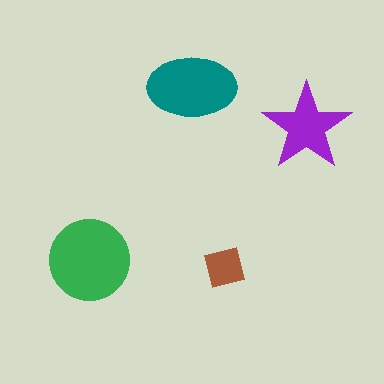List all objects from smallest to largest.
The brown square, the purple star, the teal ellipse, the green circle.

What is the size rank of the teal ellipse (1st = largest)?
2nd.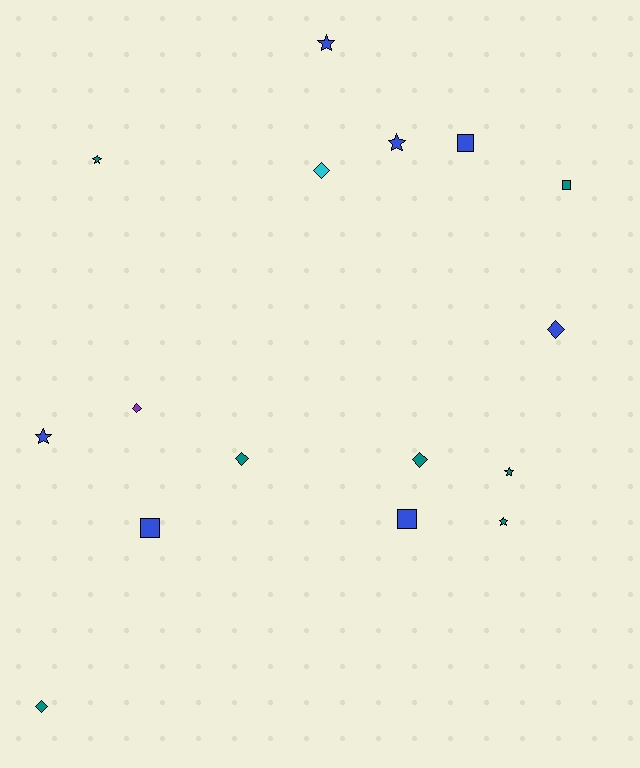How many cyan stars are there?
There are no cyan stars.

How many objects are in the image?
There are 16 objects.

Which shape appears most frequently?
Diamond, with 6 objects.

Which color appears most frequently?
Blue, with 7 objects.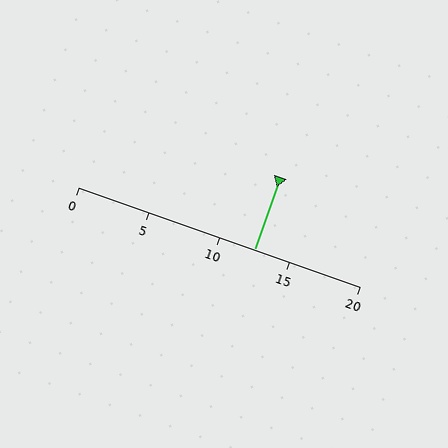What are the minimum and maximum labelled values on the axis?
The axis runs from 0 to 20.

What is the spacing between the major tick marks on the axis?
The major ticks are spaced 5 apart.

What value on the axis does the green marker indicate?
The marker indicates approximately 12.5.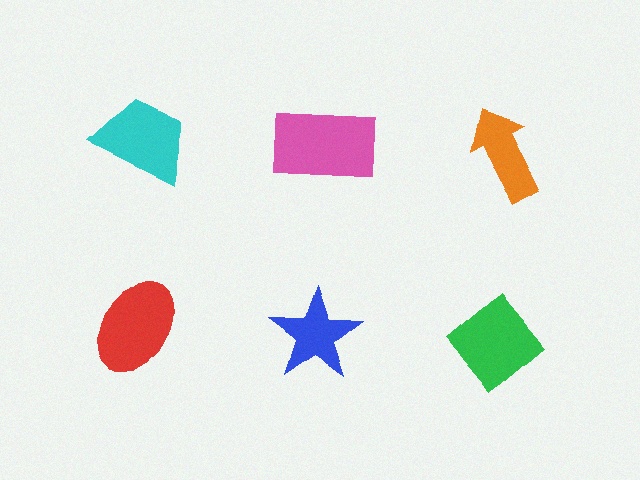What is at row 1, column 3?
An orange arrow.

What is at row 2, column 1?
A red ellipse.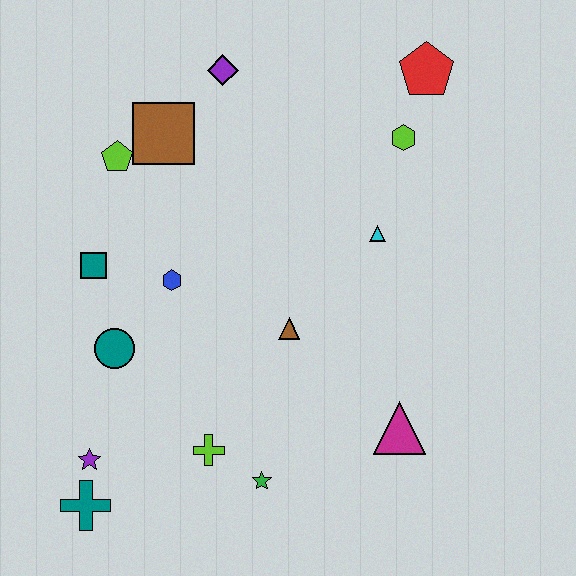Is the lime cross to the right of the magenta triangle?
No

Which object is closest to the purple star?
The teal cross is closest to the purple star.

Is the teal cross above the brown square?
No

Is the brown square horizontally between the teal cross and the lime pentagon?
No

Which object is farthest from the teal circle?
The red pentagon is farthest from the teal circle.